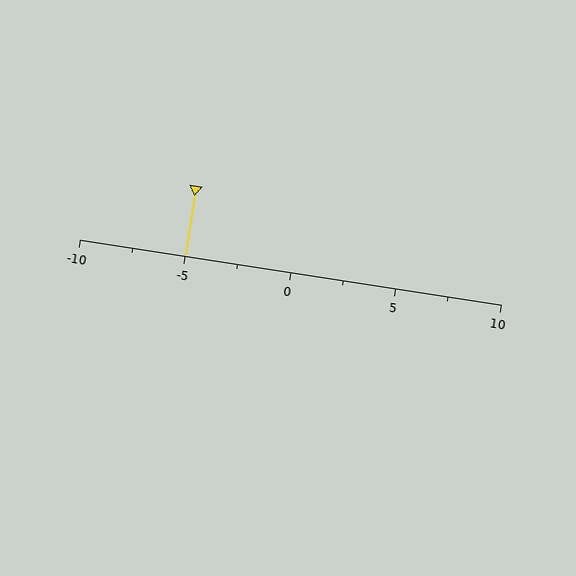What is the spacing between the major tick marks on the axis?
The major ticks are spaced 5 apart.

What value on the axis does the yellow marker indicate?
The marker indicates approximately -5.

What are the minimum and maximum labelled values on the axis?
The axis runs from -10 to 10.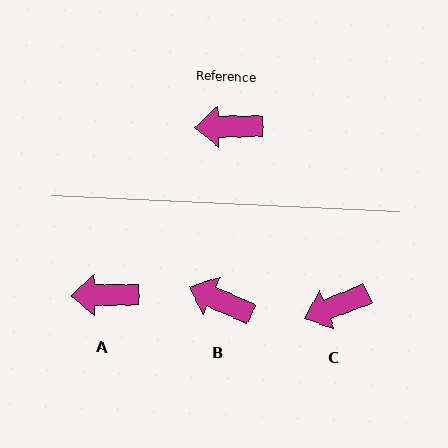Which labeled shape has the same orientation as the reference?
A.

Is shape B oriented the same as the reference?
No, it is off by about 25 degrees.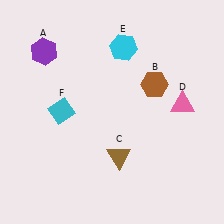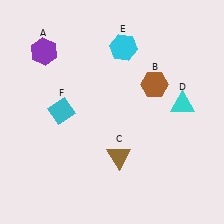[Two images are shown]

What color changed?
The triangle (D) changed from pink in Image 1 to cyan in Image 2.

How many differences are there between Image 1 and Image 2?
There is 1 difference between the two images.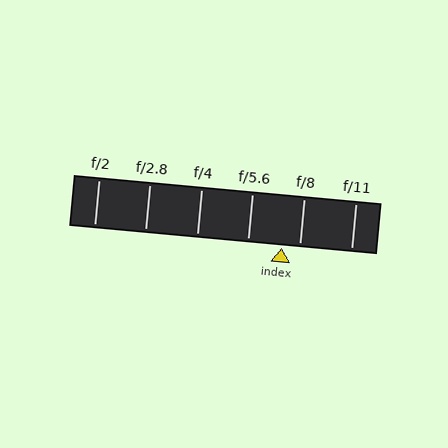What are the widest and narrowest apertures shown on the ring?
The widest aperture shown is f/2 and the narrowest is f/11.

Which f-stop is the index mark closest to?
The index mark is closest to f/8.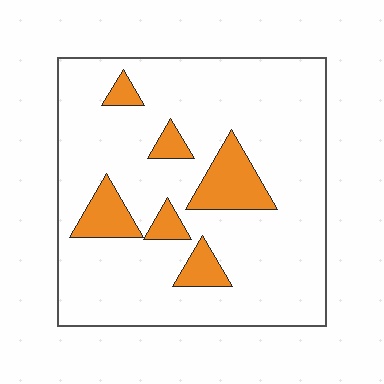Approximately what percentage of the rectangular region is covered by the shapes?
Approximately 15%.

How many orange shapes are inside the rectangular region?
6.